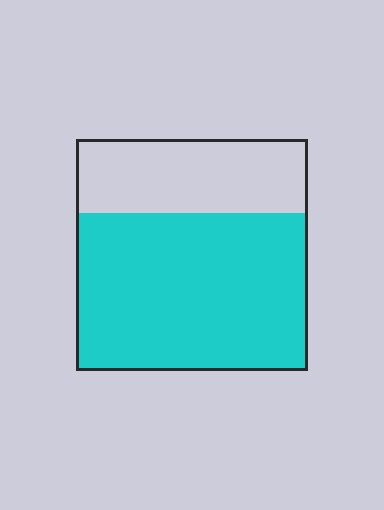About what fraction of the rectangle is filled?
About two thirds (2/3).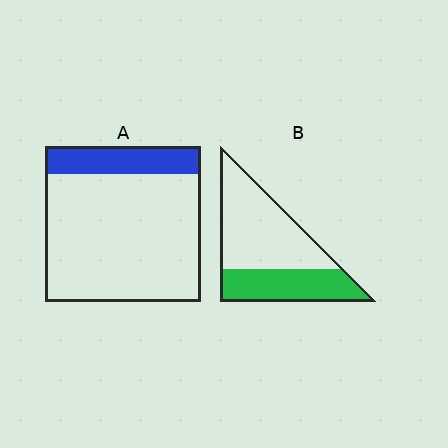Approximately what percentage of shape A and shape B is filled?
A is approximately 20% and B is approximately 40%.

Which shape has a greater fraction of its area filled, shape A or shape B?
Shape B.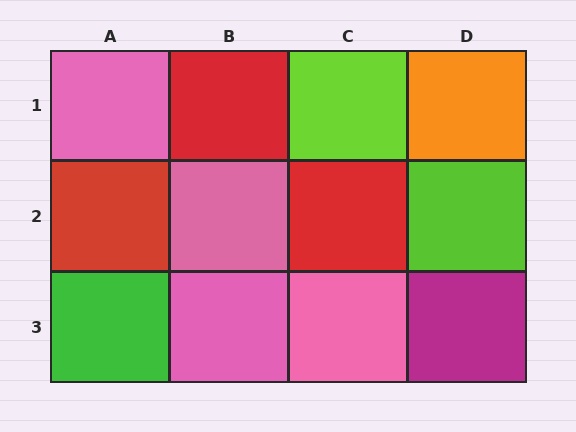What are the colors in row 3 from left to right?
Green, pink, pink, magenta.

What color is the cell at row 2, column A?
Red.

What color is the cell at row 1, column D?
Orange.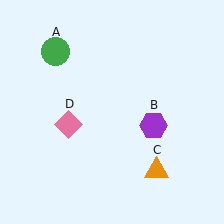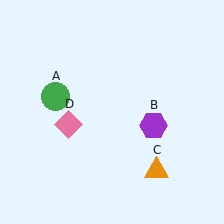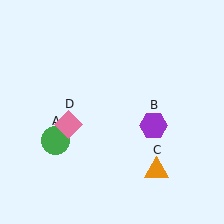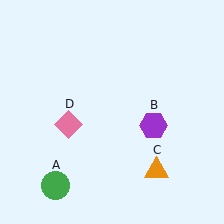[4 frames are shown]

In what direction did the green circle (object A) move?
The green circle (object A) moved down.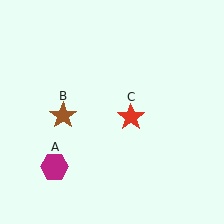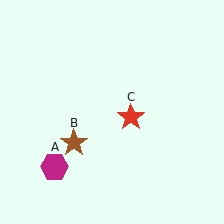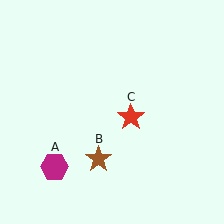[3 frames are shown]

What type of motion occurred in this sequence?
The brown star (object B) rotated counterclockwise around the center of the scene.